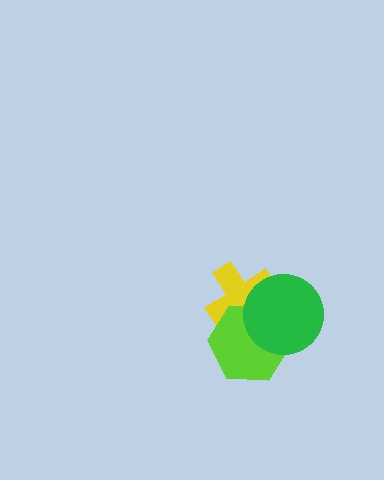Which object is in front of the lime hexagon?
The green circle is in front of the lime hexagon.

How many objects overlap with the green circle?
2 objects overlap with the green circle.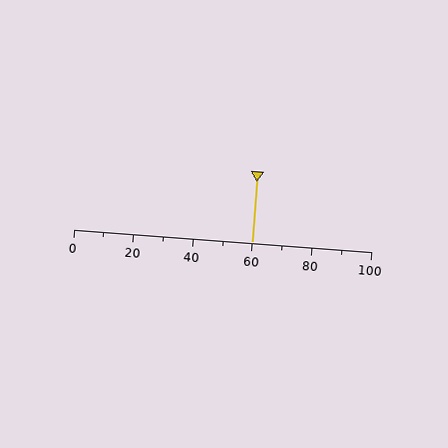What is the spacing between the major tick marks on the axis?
The major ticks are spaced 20 apart.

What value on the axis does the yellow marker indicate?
The marker indicates approximately 60.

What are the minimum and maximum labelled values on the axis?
The axis runs from 0 to 100.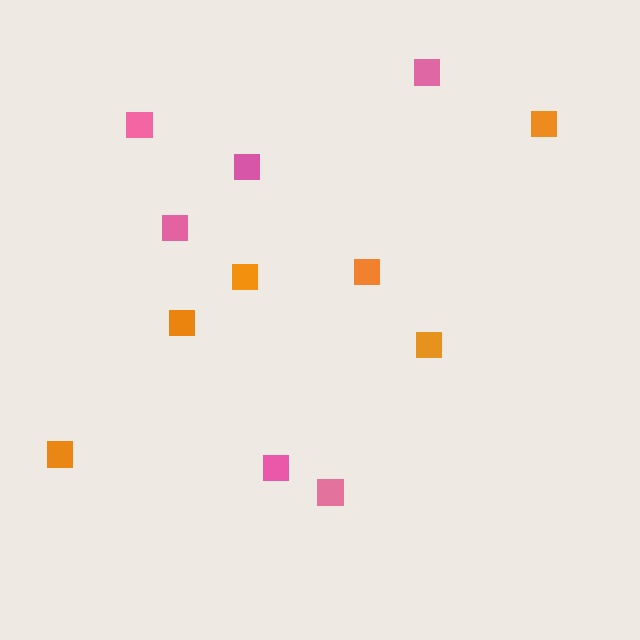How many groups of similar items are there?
There are 2 groups: one group of pink squares (6) and one group of orange squares (6).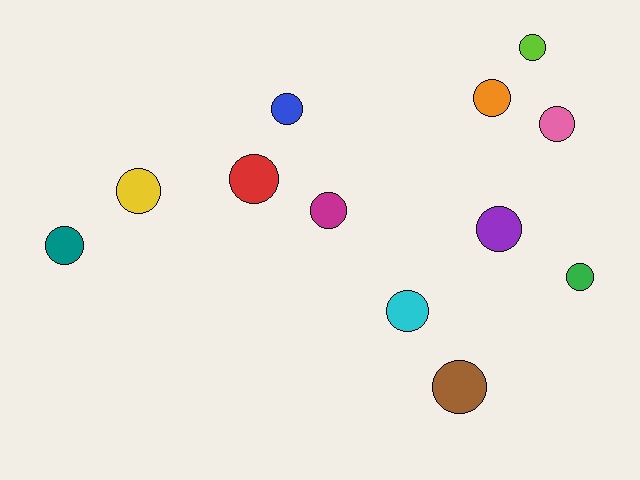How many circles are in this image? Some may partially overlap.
There are 12 circles.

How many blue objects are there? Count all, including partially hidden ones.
There is 1 blue object.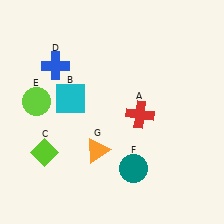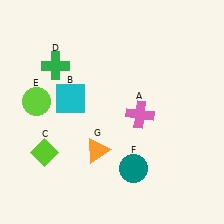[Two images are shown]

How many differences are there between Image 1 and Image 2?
There are 2 differences between the two images.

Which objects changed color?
A changed from red to pink. D changed from blue to green.